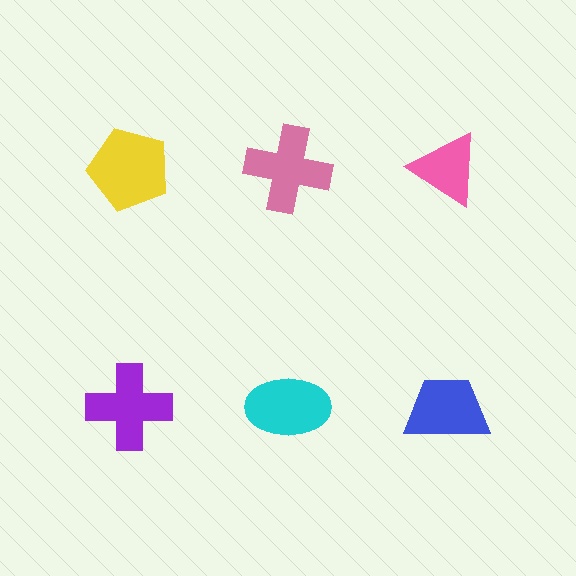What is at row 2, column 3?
A blue trapezoid.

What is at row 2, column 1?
A purple cross.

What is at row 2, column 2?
A cyan ellipse.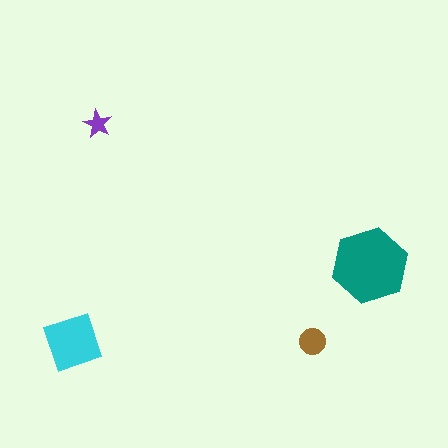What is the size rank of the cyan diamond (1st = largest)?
2nd.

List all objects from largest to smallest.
The teal hexagon, the cyan diamond, the brown circle, the purple star.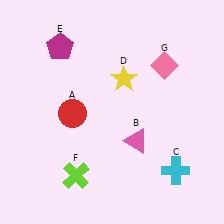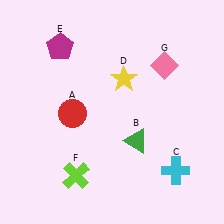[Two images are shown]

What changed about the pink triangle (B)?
In Image 1, B is pink. In Image 2, it changed to green.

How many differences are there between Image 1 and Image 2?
There is 1 difference between the two images.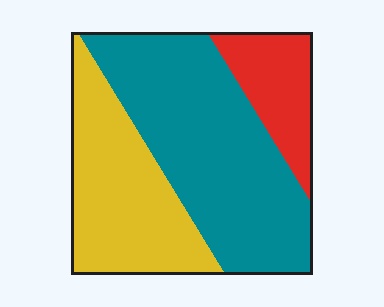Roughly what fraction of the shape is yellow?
Yellow covers around 35% of the shape.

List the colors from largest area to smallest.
From largest to smallest: teal, yellow, red.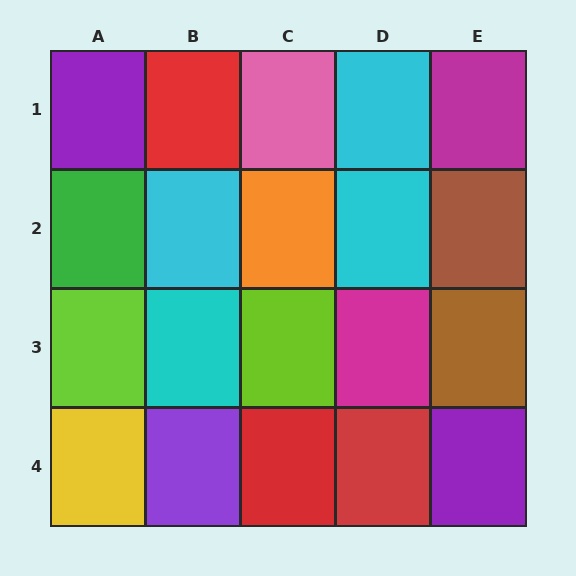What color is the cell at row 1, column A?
Purple.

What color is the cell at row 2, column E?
Brown.